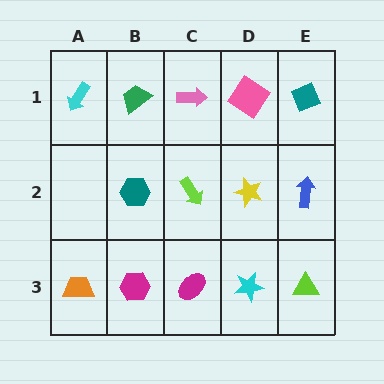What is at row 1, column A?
A cyan arrow.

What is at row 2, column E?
A blue arrow.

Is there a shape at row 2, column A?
No, that cell is empty.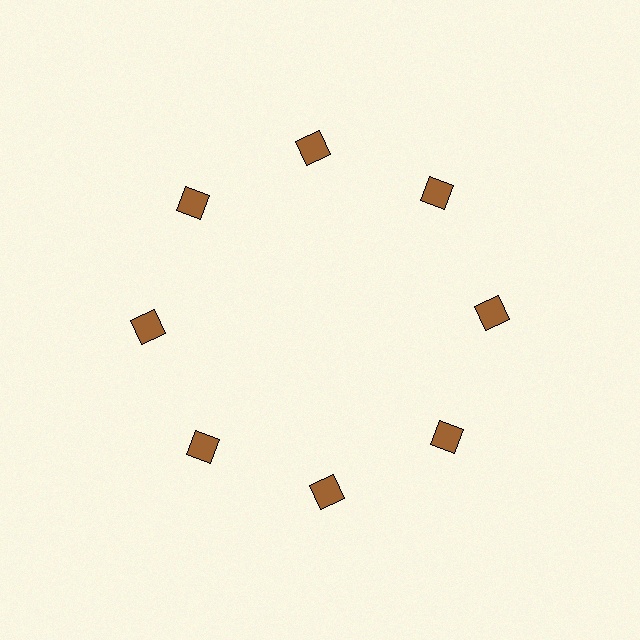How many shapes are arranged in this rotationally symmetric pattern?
There are 8 shapes, arranged in 8 groups of 1.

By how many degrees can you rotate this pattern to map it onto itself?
The pattern maps onto itself every 45 degrees of rotation.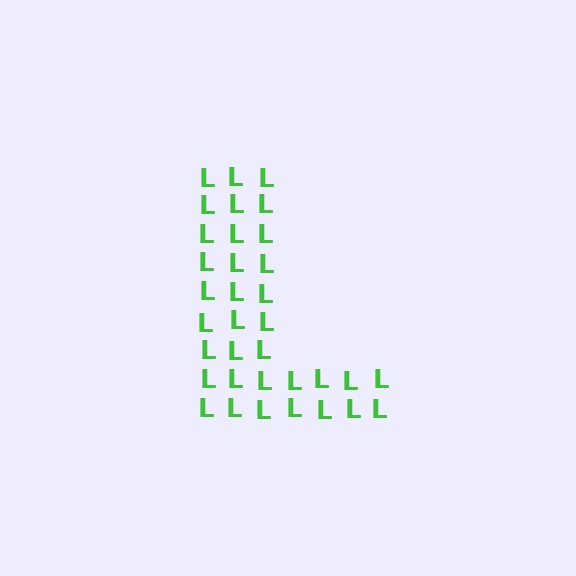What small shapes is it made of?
It is made of small letter L's.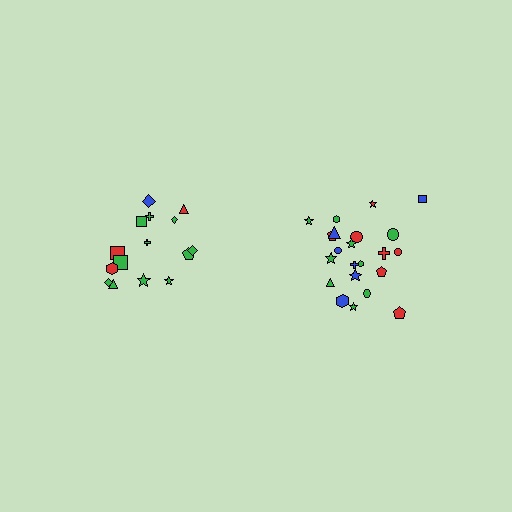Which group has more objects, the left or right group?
The right group.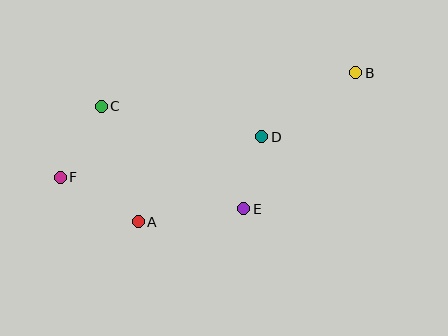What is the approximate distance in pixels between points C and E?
The distance between C and E is approximately 175 pixels.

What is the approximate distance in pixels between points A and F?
The distance between A and F is approximately 89 pixels.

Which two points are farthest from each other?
Points B and F are farthest from each other.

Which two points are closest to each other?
Points D and E are closest to each other.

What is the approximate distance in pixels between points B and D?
The distance between B and D is approximately 114 pixels.